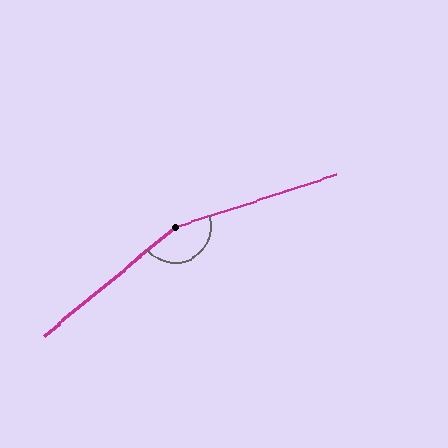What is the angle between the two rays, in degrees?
Approximately 158 degrees.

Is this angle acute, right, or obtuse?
It is obtuse.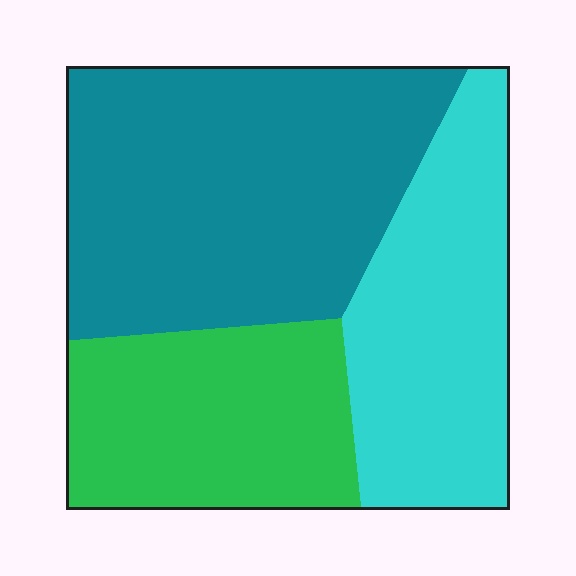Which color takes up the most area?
Teal, at roughly 45%.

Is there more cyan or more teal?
Teal.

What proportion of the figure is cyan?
Cyan takes up about one quarter (1/4) of the figure.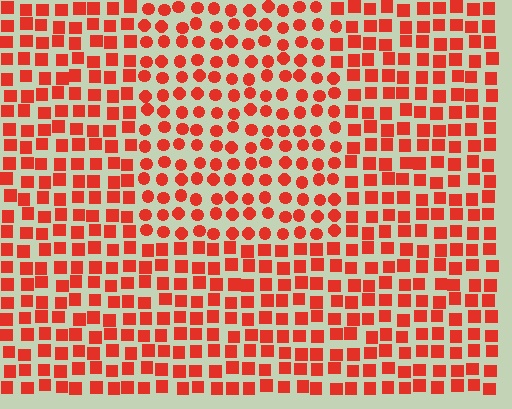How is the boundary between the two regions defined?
The boundary is defined by a change in element shape: circles inside vs. squares outside. All elements share the same color and spacing.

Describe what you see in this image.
The image is filled with small red elements arranged in a uniform grid. A rectangle-shaped region contains circles, while the surrounding area contains squares. The boundary is defined purely by the change in element shape.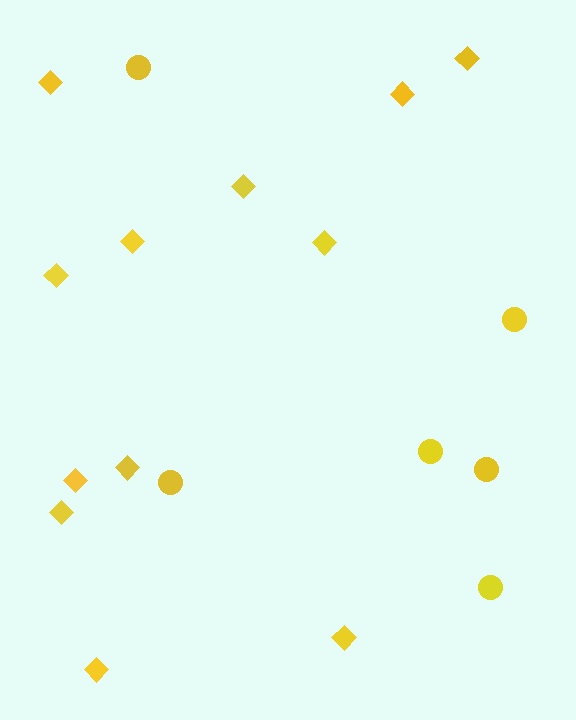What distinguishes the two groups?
There are 2 groups: one group of diamonds (12) and one group of circles (6).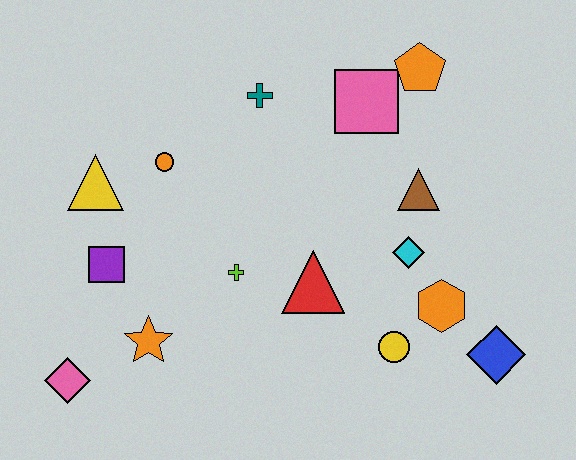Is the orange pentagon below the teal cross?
No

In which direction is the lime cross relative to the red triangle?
The lime cross is to the left of the red triangle.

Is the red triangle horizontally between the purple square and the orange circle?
No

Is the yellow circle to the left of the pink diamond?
No